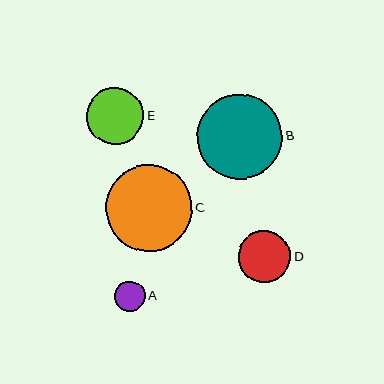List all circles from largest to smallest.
From largest to smallest: C, B, E, D, A.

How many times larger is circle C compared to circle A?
Circle C is approximately 2.9 times the size of circle A.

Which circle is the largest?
Circle C is the largest with a size of approximately 87 pixels.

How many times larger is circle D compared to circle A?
Circle D is approximately 1.7 times the size of circle A.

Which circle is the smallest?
Circle A is the smallest with a size of approximately 30 pixels.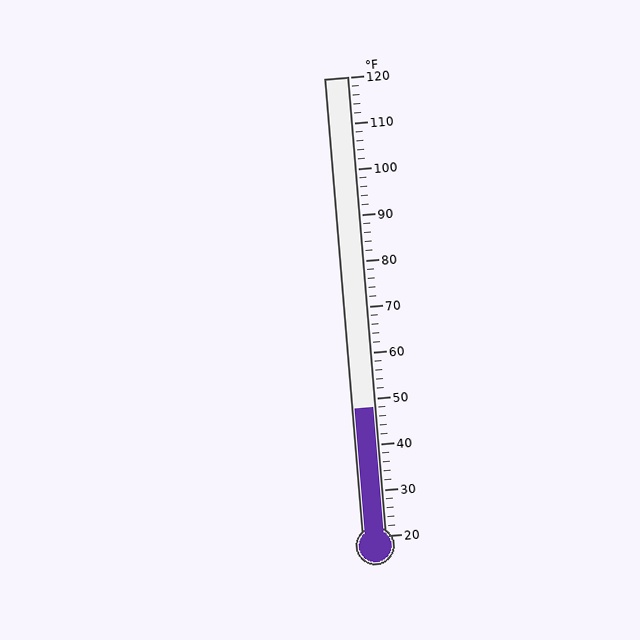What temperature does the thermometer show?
The thermometer shows approximately 48°F.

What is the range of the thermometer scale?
The thermometer scale ranges from 20°F to 120°F.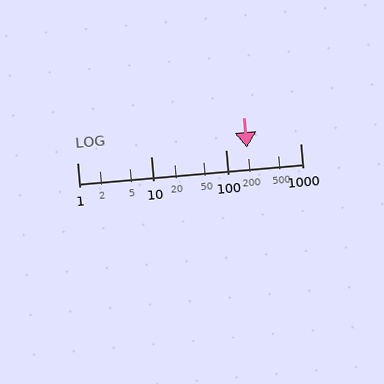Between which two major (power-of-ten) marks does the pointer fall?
The pointer is between 100 and 1000.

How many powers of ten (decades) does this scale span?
The scale spans 3 decades, from 1 to 1000.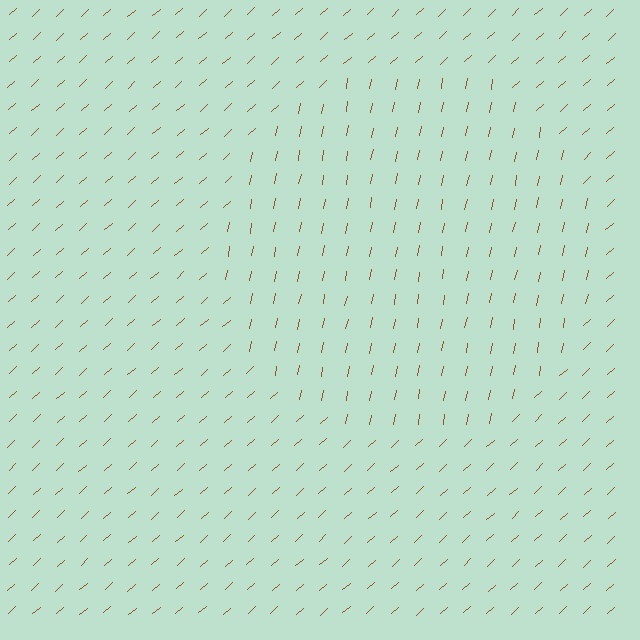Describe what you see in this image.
The image is filled with small brown line segments. A circle region in the image has lines oriented differently from the surrounding lines, creating a visible texture boundary.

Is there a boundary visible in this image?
Yes, there is a texture boundary formed by a change in line orientation.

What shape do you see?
I see a circle.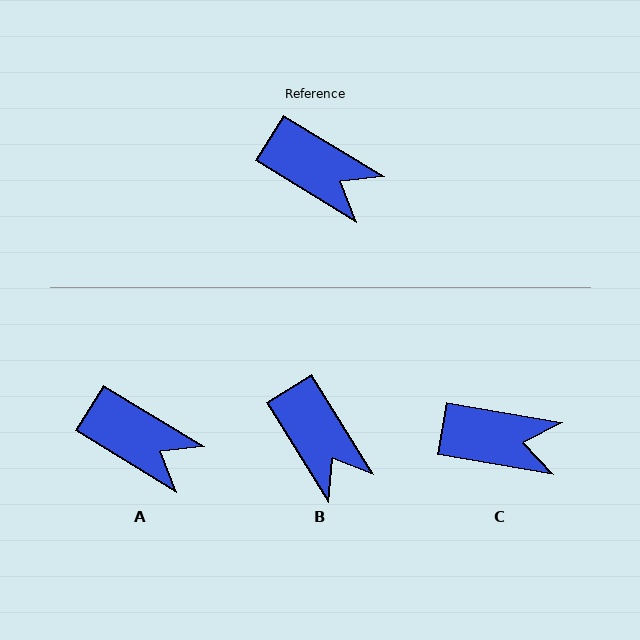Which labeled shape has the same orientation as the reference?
A.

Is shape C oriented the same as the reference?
No, it is off by about 22 degrees.